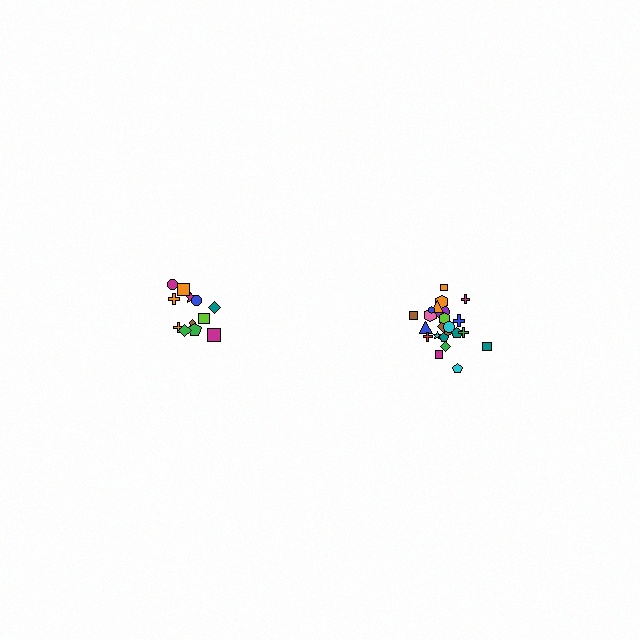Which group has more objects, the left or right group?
The right group.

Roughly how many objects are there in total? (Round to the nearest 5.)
Roughly 35 objects in total.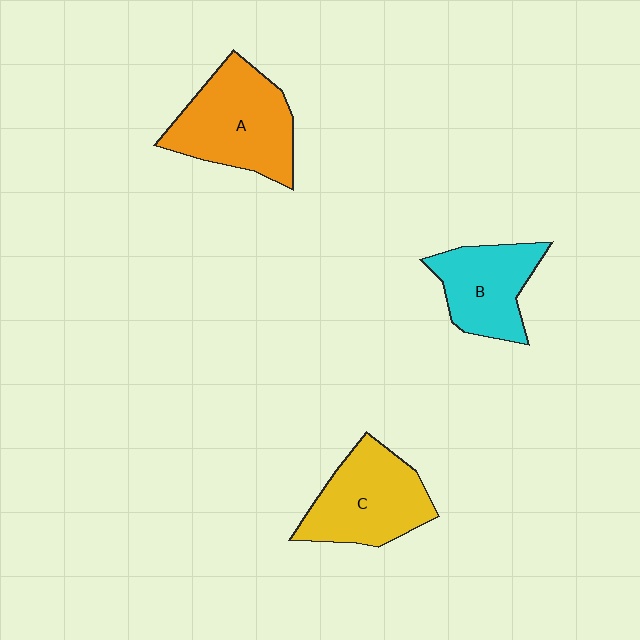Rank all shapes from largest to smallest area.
From largest to smallest: A (orange), C (yellow), B (cyan).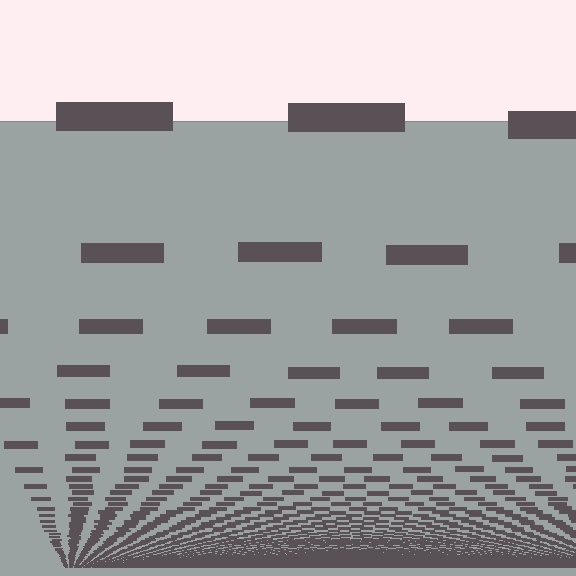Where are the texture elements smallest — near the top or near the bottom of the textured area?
Near the bottom.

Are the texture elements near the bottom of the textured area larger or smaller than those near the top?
Smaller. The gradient is inverted — elements near the bottom are smaller and denser.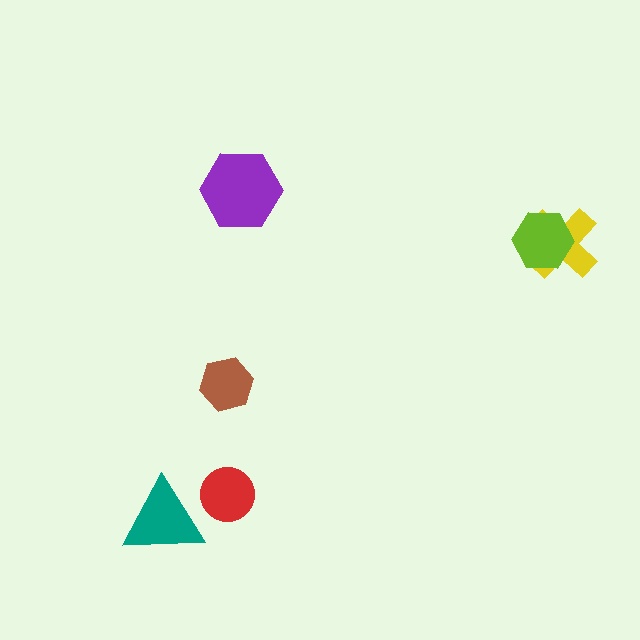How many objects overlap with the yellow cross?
1 object overlaps with the yellow cross.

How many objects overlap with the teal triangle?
0 objects overlap with the teal triangle.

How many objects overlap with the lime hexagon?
1 object overlaps with the lime hexagon.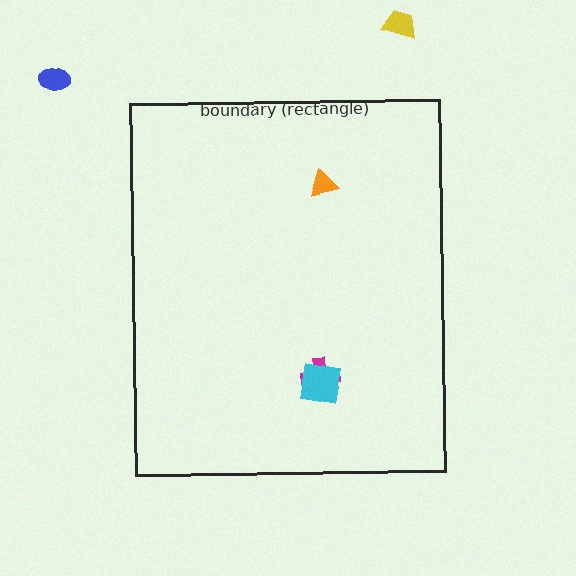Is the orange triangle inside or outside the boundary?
Inside.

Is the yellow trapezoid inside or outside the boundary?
Outside.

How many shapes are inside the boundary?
3 inside, 2 outside.